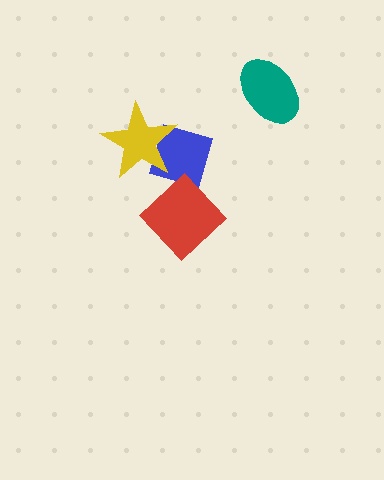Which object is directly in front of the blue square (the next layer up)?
The yellow star is directly in front of the blue square.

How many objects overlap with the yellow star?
1 object overlaps with the yellow star.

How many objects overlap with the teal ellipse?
0 objects overlap with the teal ellipse.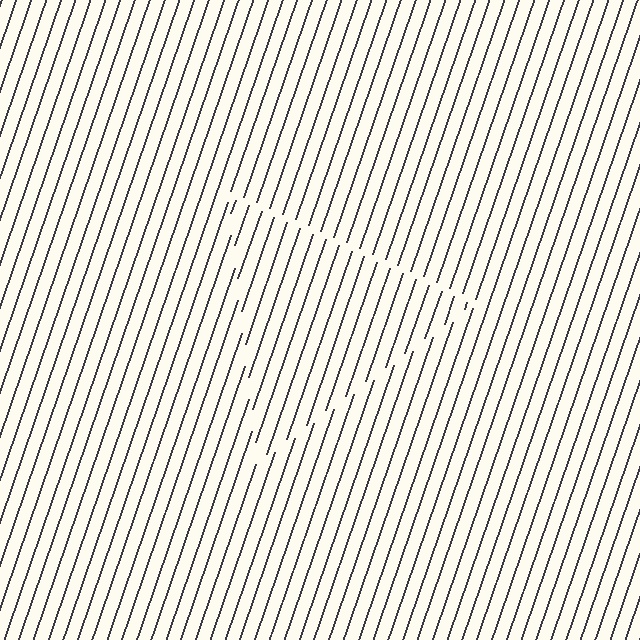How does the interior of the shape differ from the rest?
The interior of the shape contains the same grating, shifted by half a period — the contour is defined by the phase discontinuity where line-ends from the inner and outer gratings abut.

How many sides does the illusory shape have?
3 sides — the line-ends trace a triangle.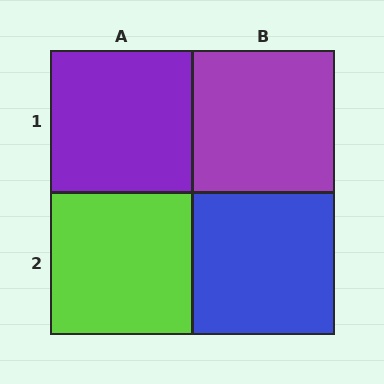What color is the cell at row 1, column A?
Purple.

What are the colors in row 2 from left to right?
Lime, blue.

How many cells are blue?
1 cell is blue.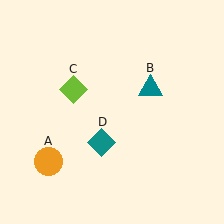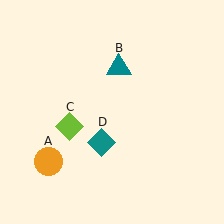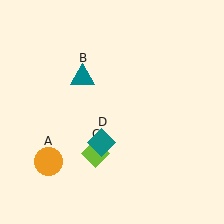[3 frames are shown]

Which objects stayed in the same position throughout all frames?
Orange circle (object A) and teal diamond (object D) remained stationary.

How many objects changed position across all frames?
2 objects changed position: teal triangle (object B), lime diamond (object C).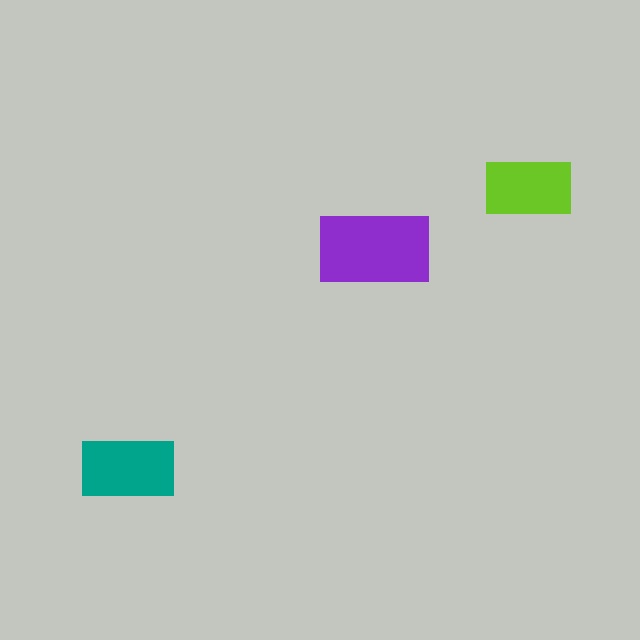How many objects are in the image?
There are 3 objects in the image.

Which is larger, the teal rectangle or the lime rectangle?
The teal one.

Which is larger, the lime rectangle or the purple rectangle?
The purple one.